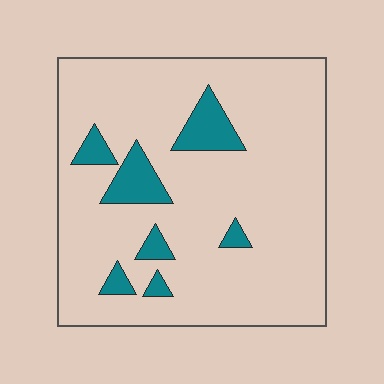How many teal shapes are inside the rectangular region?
7.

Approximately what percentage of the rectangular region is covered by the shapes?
Approximately 10%.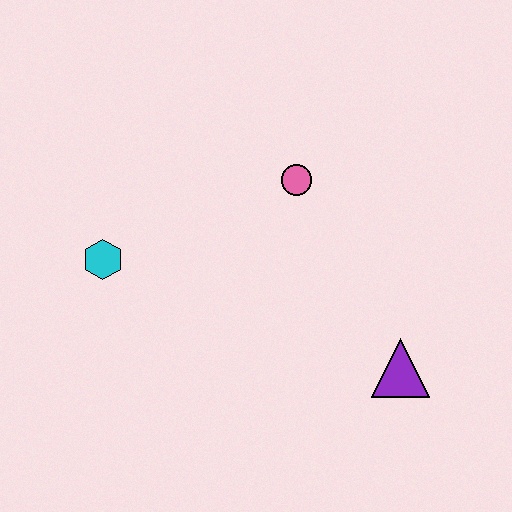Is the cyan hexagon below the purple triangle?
No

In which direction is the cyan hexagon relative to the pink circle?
The cyan hexagon is to the left of the pink circle.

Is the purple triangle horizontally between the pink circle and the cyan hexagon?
No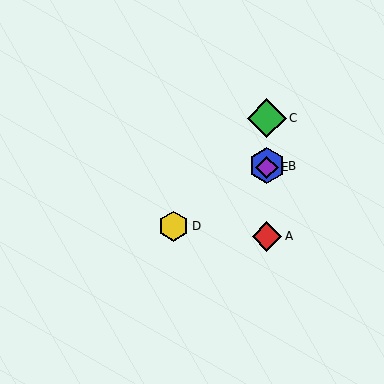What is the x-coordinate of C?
Object C is at x≈267.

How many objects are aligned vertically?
4 objects (A, B, C, E) are aligned vertically.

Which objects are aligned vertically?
Objects A, B, C, E are aligned vertically.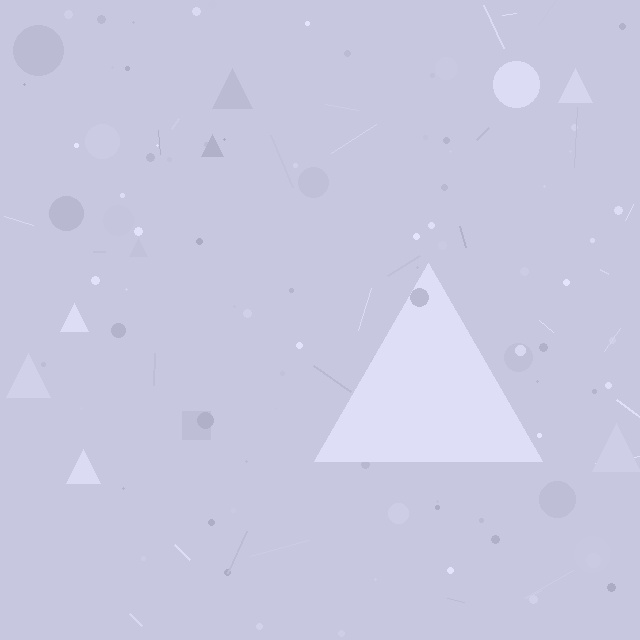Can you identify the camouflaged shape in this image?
The camouflaged shape is a triangle.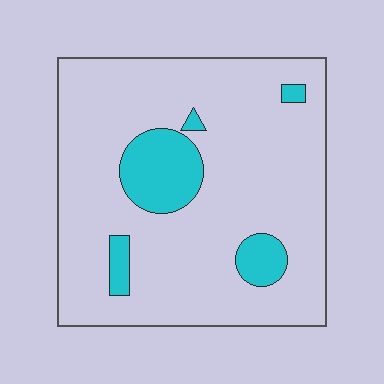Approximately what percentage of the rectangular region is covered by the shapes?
Approximately 15%.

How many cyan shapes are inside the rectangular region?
5.